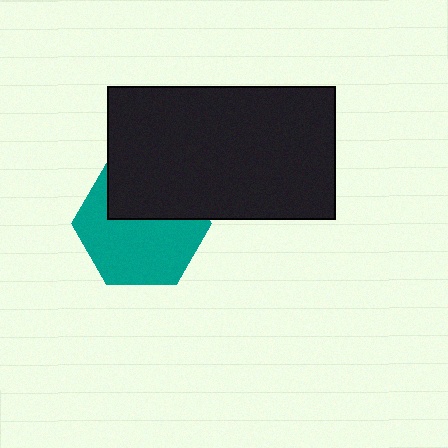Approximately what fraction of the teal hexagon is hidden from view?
Roughly 37% of the teal hexagon is hidden behind the black rectangle.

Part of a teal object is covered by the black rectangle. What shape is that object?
It is a hexagon.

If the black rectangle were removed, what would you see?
You would see the complete teal hexagon.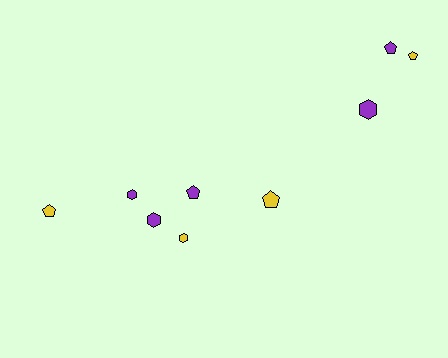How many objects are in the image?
There are 9 objects.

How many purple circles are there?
There are no purple circles.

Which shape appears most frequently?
Pentagon, with 5 objects.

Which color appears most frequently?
Purple, with 5 objects.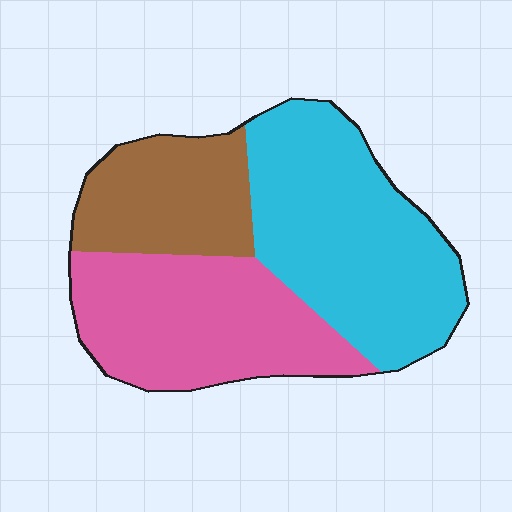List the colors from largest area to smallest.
From largest to smallest: cyan, pink, brown.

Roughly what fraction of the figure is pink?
Pink covers 35% of the figure.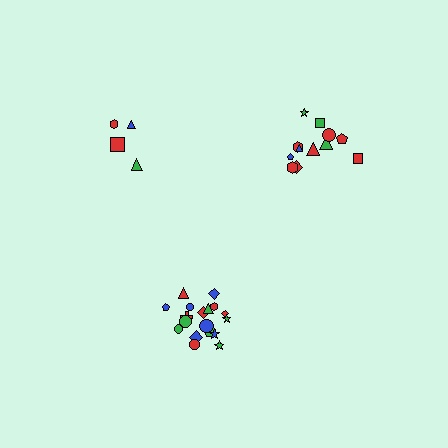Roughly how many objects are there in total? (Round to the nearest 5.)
Roughly 35 objects in total.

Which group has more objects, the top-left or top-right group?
The top-right group.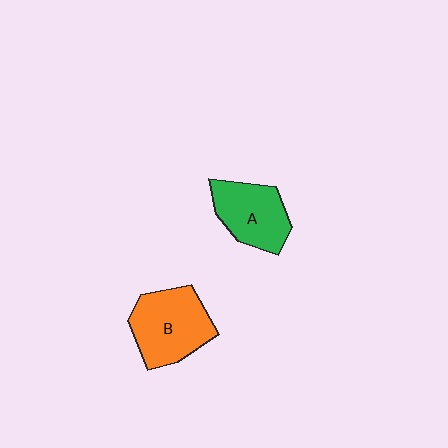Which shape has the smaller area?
Shape A (green).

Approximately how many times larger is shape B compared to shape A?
Approximately 1.2 times.